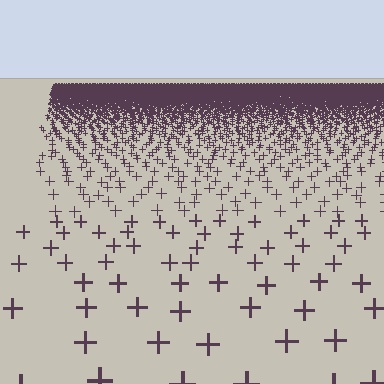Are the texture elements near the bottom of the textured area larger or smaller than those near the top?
Larger. Near the bottom, elements are closer to the viewer and appear at a bigger on-screen size.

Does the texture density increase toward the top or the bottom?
Density increases toward the top.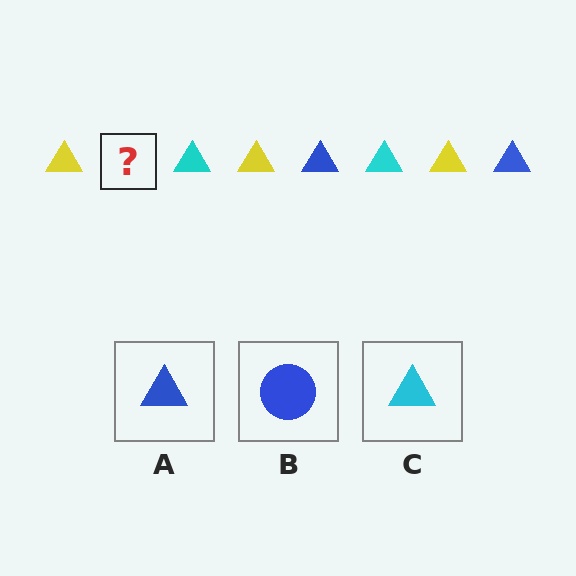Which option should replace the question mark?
Option A.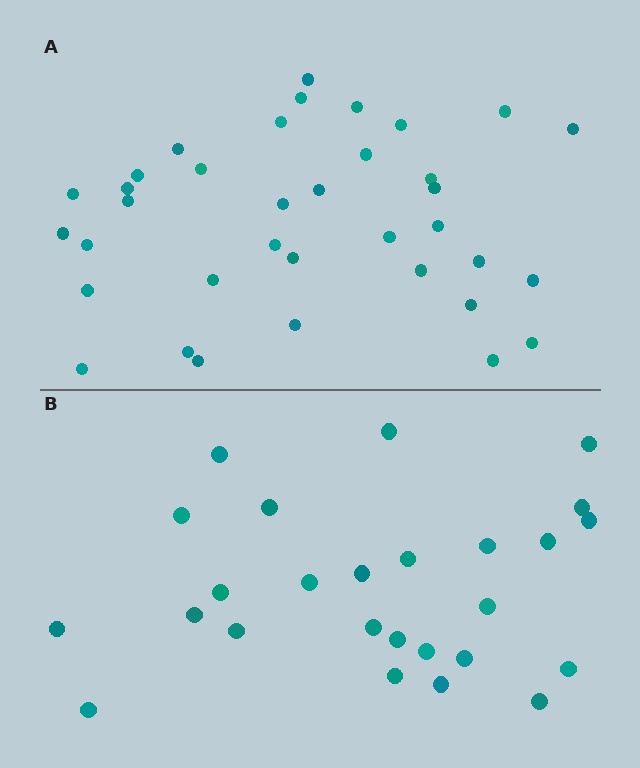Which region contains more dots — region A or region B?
Region A (the top region) has more dots.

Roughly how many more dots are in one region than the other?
Region A has roughly 10 or so more dots than region B.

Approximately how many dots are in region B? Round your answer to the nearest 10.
About 30 dots. (The exact count is 26, which rounds to 30.)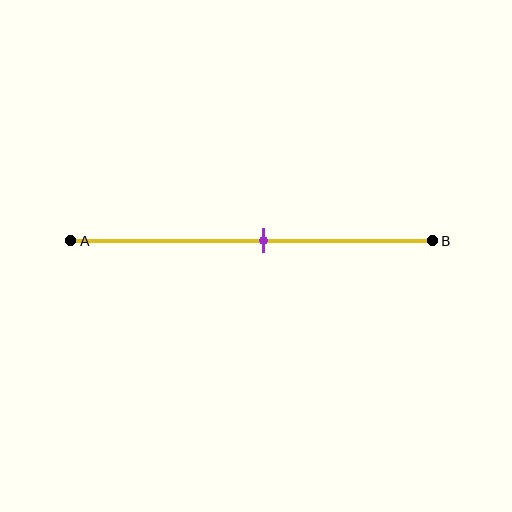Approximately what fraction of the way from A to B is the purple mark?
The purple mark is approximately 55% of the way from A to B.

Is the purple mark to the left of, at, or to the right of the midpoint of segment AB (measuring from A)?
The purple mark is to the right of the midpoint of segment AB.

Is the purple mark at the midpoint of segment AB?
No, the mark is at about 55% from A, not at the 50% midpoint.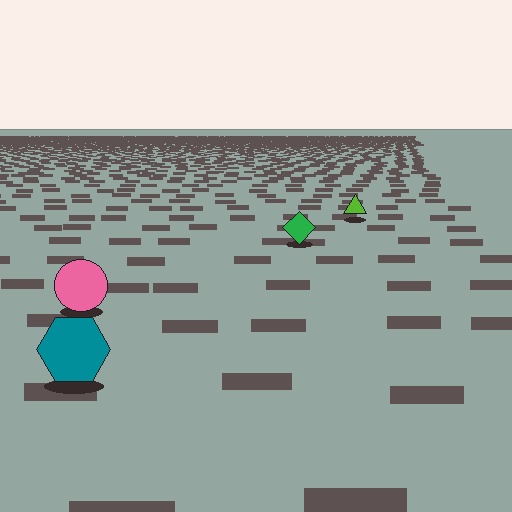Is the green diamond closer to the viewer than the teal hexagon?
No. The teal hexagon is closer — you can tell from the texture gradient: the ground texture is coarser near it.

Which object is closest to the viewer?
The teal hexagon is closest. The texture marks near it are larger and more spread out.